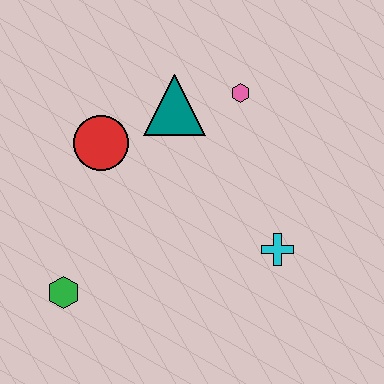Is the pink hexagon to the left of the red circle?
No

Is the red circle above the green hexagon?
Yes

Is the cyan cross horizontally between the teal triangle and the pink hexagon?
No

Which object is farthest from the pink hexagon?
The green hexagon is farthest from the pink hexagon.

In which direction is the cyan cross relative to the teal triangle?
The cyan cross is below the teal triangle.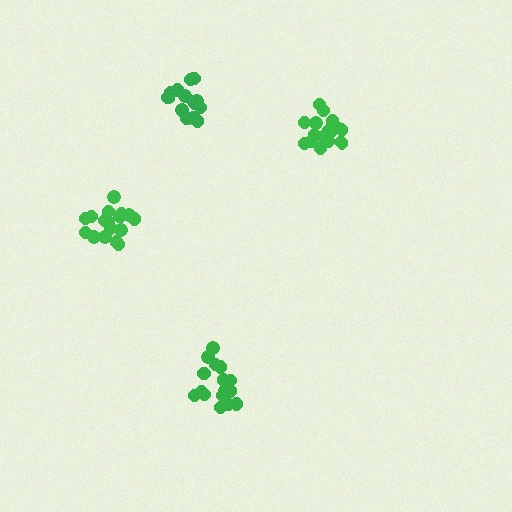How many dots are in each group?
Group 1: 17 dots, Group 2: 18 dots, Group 3: 17 dots, Group 4: 16 dots (68 total).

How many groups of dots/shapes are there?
There are 4 groups.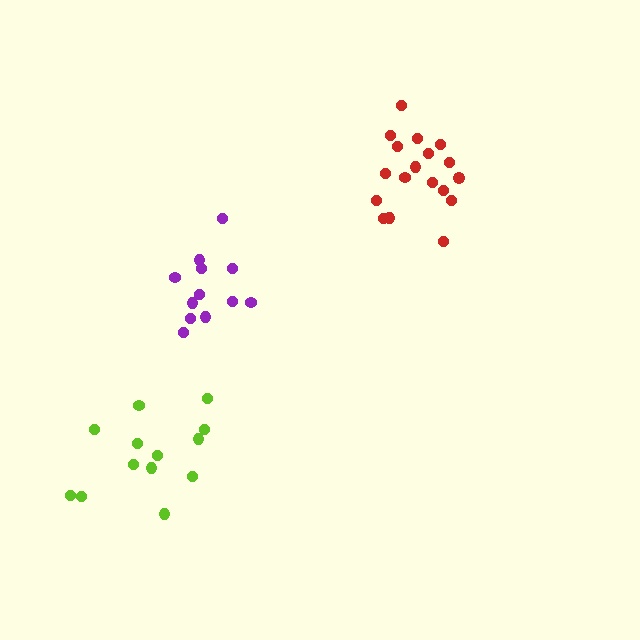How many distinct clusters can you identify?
There are 3 distinct clusters.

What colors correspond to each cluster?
The clusters are colored: purple, lime, red.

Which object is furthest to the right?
The red cluster is rightmost.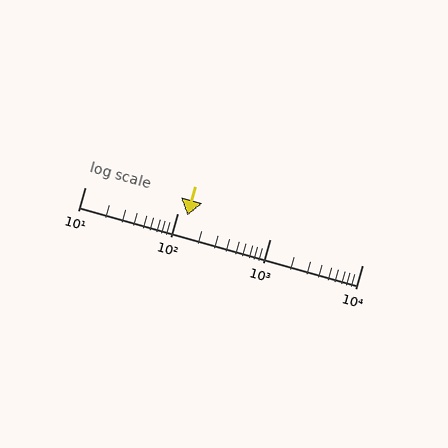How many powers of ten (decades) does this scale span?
The scale spans 3 decades, from 10 to 10000.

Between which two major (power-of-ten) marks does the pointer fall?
The pointer is between 100 and 1000.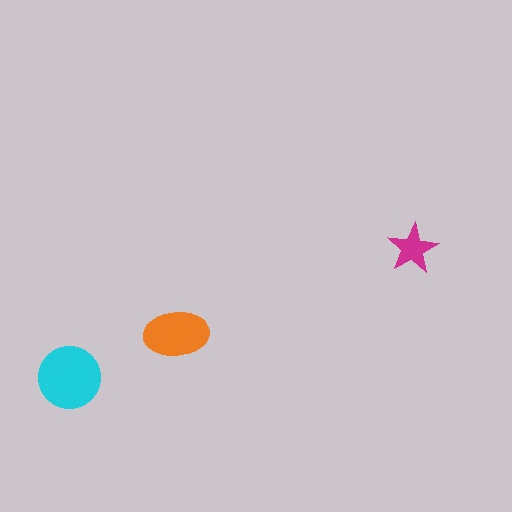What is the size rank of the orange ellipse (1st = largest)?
2nd.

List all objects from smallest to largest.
The magenta star, the orange ellipse, the cyan circle.